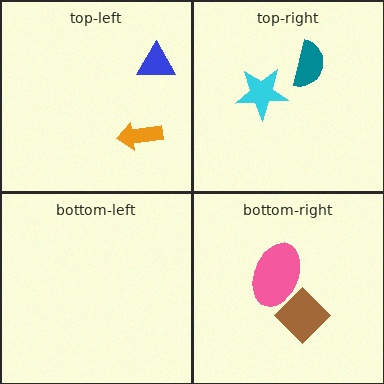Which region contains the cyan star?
The top-right region.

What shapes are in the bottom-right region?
The pink ellipse, the brown diamond.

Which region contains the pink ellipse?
The bottom-right region.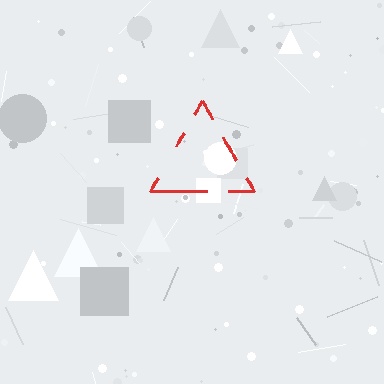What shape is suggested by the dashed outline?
The dashed outline suggests a triangle.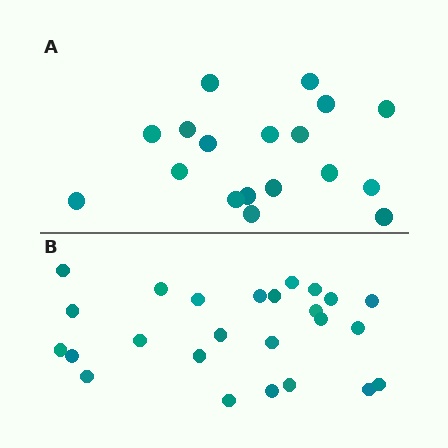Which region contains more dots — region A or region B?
Region B (the bottom region) has more dots.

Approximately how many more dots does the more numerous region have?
Region B has roughly 8 or so more dots than region A.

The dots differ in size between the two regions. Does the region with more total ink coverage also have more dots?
No. Region A has more total ink coverage because its dots are larger, but region B actually contains more individual dots. Total area can be misleading — the number of items is what matters here.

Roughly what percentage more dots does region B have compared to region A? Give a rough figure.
About 40% more.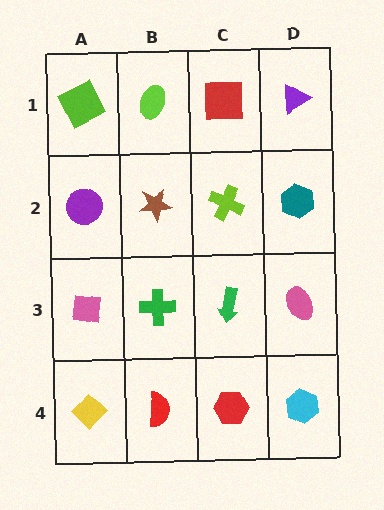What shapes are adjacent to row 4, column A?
A pink square (row 3, column A), a red semicircle (row 4, column B).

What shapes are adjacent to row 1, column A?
A purple circle (row 2, column A), a lime ellipse (row 1, column B).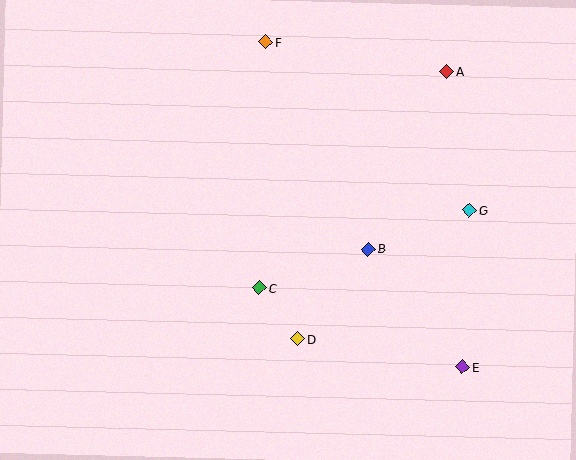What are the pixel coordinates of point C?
Point C is at (259, 288).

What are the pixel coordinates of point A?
Point A is at (447, 72).